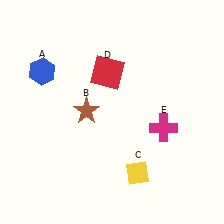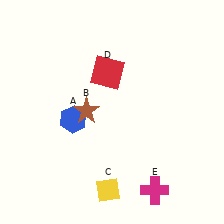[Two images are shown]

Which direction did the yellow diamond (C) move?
The yellow diamond (C) moved left.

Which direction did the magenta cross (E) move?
The magenta cross (E) moved down.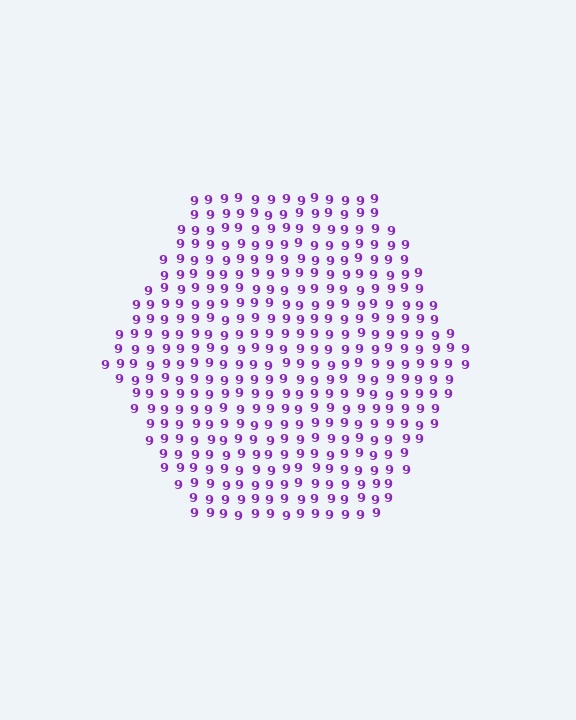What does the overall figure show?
The overall figure shows a hexagon.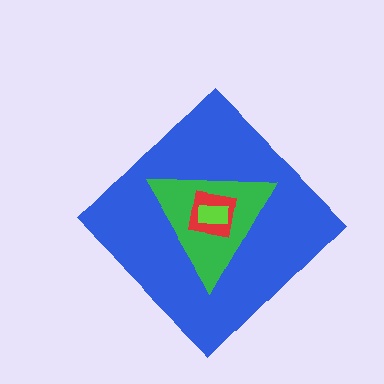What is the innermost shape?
The lime rectangle.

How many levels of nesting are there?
4.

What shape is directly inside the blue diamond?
The green triangle.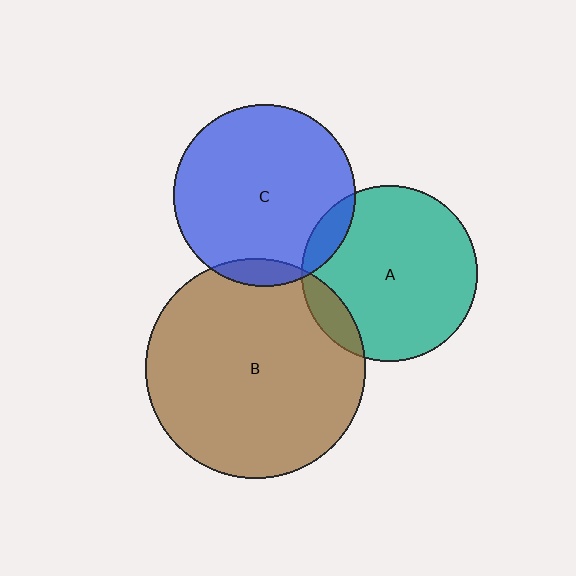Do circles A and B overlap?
Yes.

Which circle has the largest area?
Circle B (brown).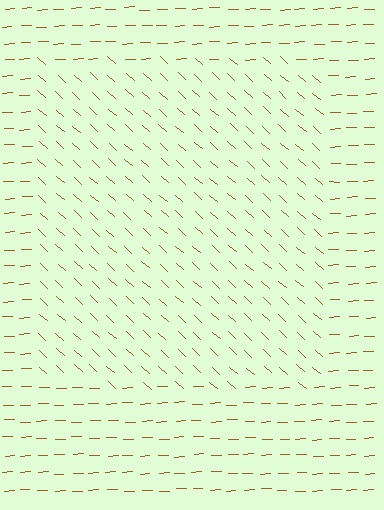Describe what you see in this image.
The image is filled with small brown line segments. A rectangle region in the image has lines oriented differently from the surrounding lines, creating a visible texture boundary.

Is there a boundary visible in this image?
Yes, there is a texture boundary formed by a change in line orientation.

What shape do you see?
I see a rectangle.